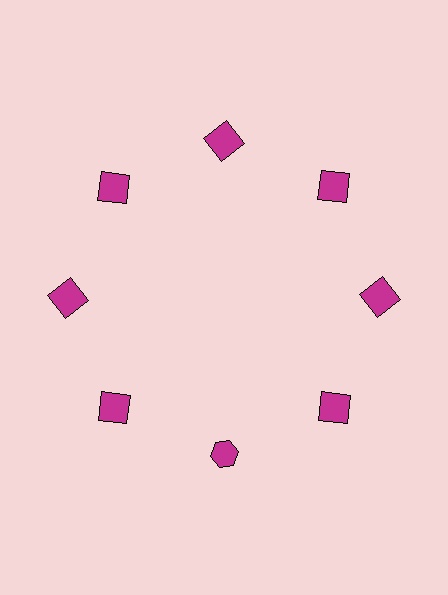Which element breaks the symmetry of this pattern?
The magenta hexagon at roughly the 6 o'clock position breaks the symmetry. All other shapes are magenta squares.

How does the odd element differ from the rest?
It has a different shape: hexagon instead of square.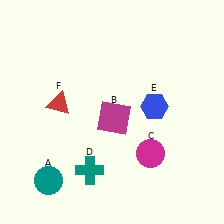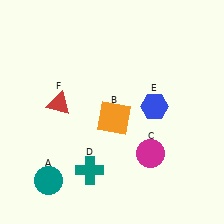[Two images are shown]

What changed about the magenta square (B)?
In Image 1, B is magenta. In Image 2, it changed to orange.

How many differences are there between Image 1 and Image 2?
There is 1 difference between the two images.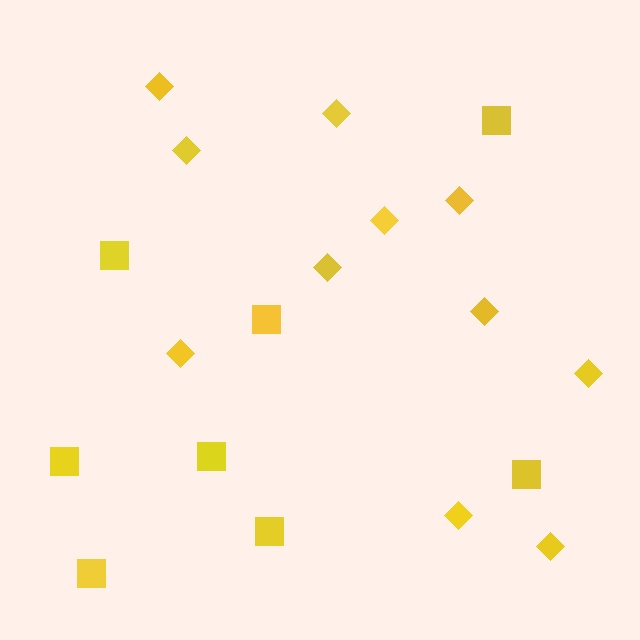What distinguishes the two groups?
There are 2 groups: one group of diamonds (11) and one group of squares (8).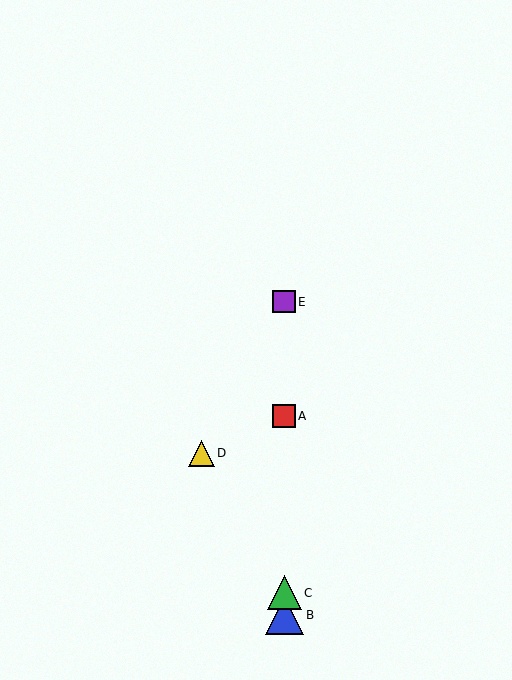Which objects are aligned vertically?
Objects A, B, C, E are aligned vertically.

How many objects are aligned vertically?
4 objects (A, B, C, E) are aligned vertically.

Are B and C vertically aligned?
Yes, both are at x≈284.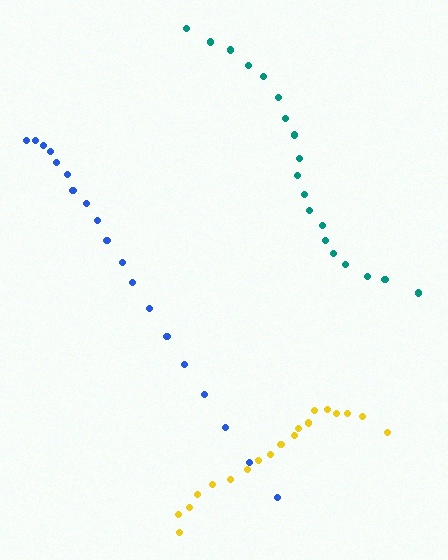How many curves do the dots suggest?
There are 3 distinct paths.